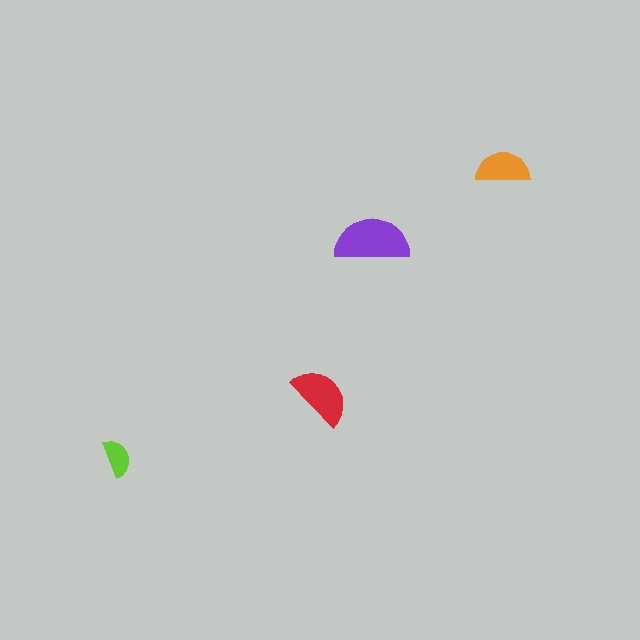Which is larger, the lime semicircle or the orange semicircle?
The orange one.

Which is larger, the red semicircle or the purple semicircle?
The purple one.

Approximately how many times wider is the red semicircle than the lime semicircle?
About 1.5 times wider.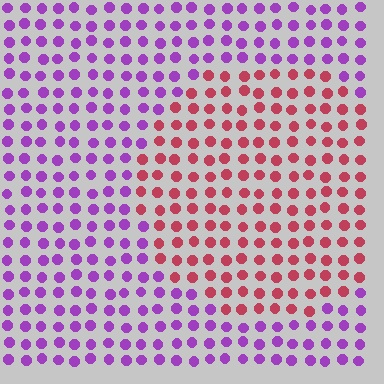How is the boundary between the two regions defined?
The boundary is defined purely by a slight shift in hue (about 63 degrees). Spacing, size, and orientation are identical on both sides.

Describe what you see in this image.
The image is filled with small purple elements in a uniform arrangement. A circle-shaped region is visible where the elements are tinted to a slightly different hue, forming a subtle color boundary.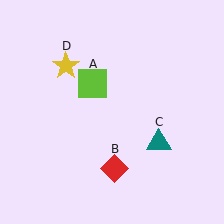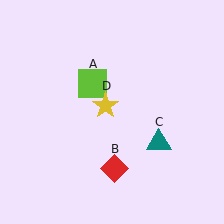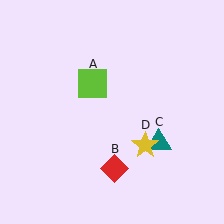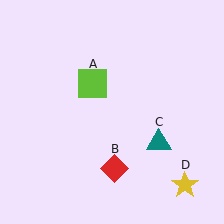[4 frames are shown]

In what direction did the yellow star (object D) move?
The yellow star (object D) moved down and to the right.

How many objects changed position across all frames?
1 object changed position: yellow star (object D).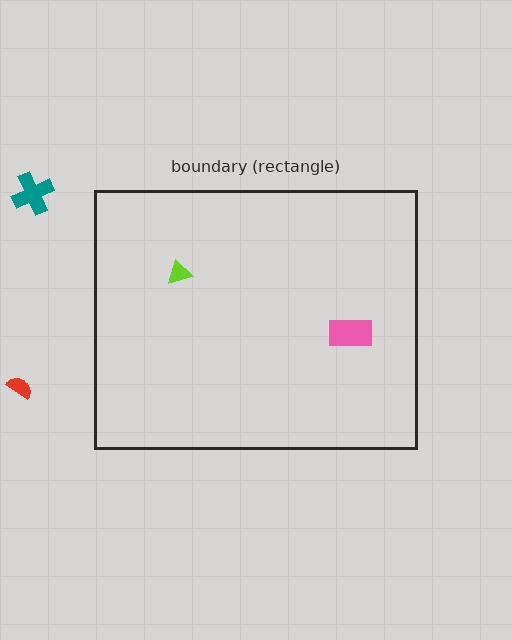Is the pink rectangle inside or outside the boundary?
Inside.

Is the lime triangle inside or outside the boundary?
Inside.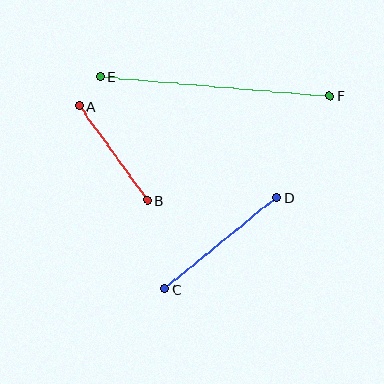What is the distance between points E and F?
The distance is approximately 231 pixels.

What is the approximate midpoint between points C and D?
The midpoint is at approximately (220, 243) pixels.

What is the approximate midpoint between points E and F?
The midpoint is at approximately (215, 86) pixels.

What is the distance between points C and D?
The distance is approximately 145 pixels.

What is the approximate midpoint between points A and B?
The midpoint is at approximately (113, 153) pixels.